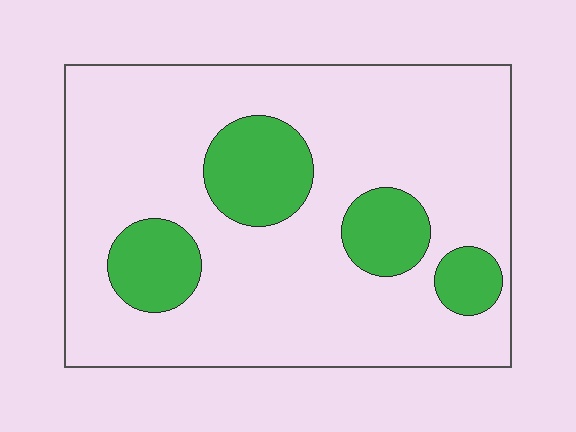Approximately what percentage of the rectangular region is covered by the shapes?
Approximately 20%.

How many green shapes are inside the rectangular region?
4.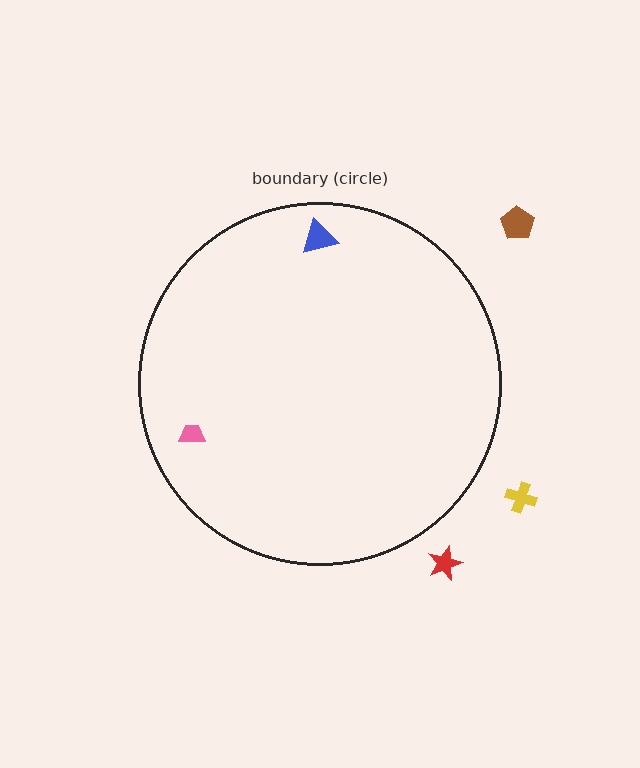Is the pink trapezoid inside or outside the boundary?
Inside.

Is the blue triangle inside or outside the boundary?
Inside.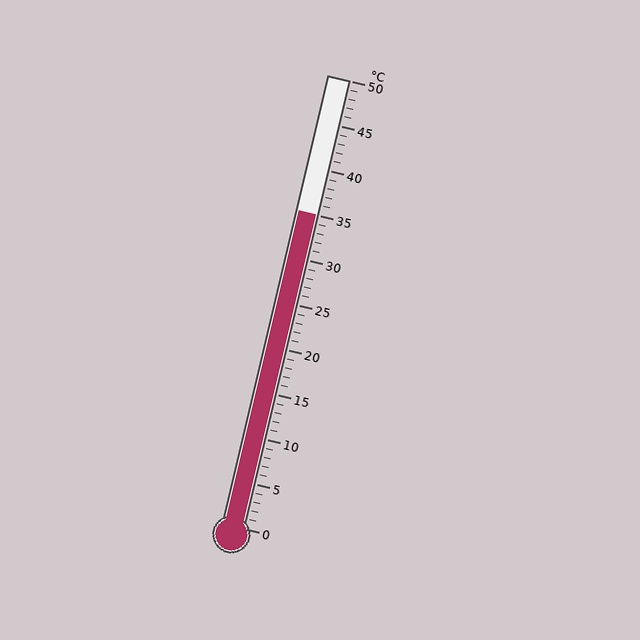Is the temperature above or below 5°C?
The temperature is above 5°C.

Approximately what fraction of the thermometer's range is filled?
The thermometer is filled to approximately 70% of its range.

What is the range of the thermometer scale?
The thermometer scale ranges from 0°C to 50°C.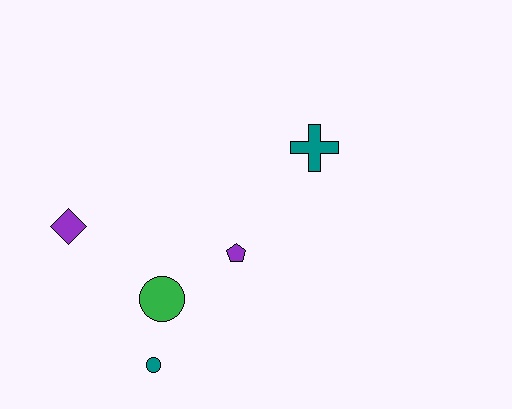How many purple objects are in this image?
There are 2 purple objects.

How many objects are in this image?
There are 5 objects.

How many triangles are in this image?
There are no triangles.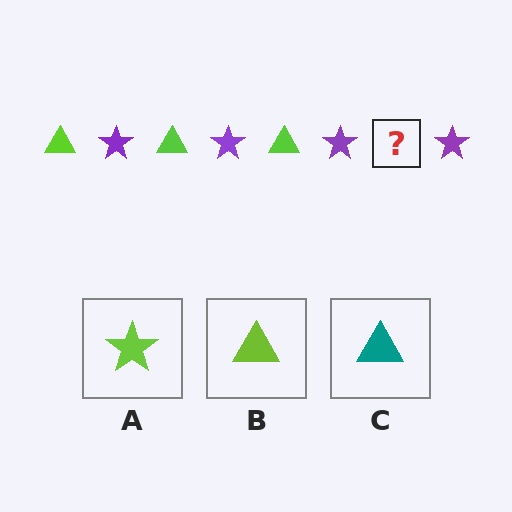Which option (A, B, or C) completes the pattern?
B.